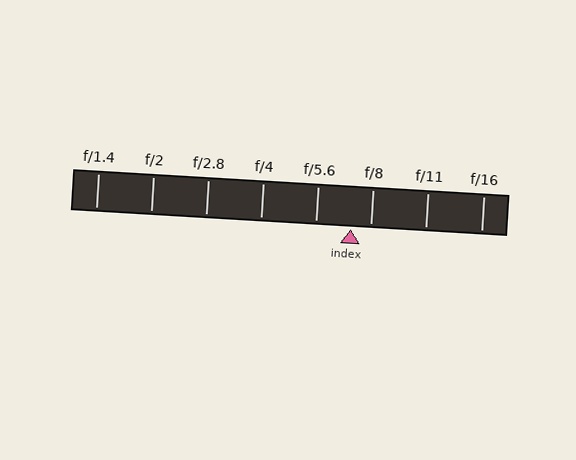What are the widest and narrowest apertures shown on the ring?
The widest aperture shown is f/1.4 and the narrowest is f/16.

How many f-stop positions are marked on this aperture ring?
There are 8 f-stop positions marked.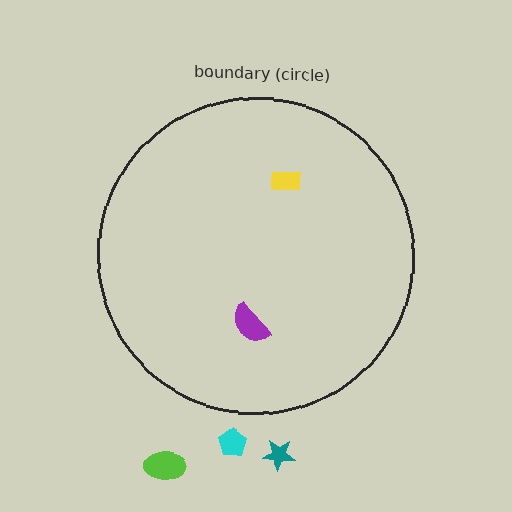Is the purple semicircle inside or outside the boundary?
Inside.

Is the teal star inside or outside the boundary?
Outside.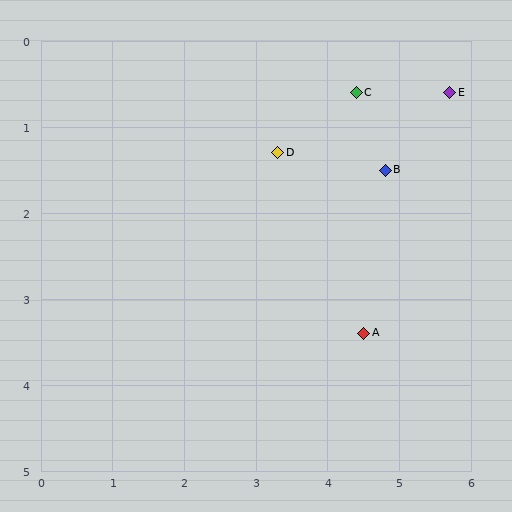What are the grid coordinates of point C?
Point C is at approximately (4.4, 0.6).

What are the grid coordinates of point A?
Point A is at approximately (4.5, 3.4).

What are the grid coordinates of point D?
Point D is at approximately (3.3, 1.3).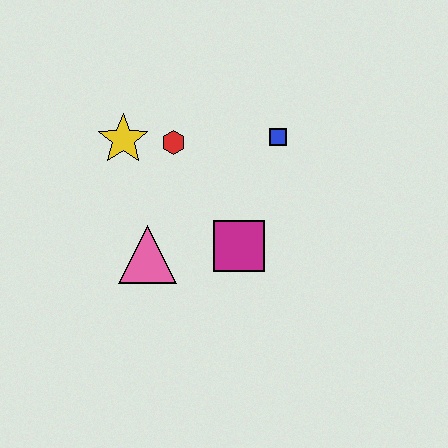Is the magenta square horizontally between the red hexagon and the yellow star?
No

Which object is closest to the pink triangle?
The magenta square is closest to the pink triangle.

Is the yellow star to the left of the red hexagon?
Yes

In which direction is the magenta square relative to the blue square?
The magenta square is below the blue square.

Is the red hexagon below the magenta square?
No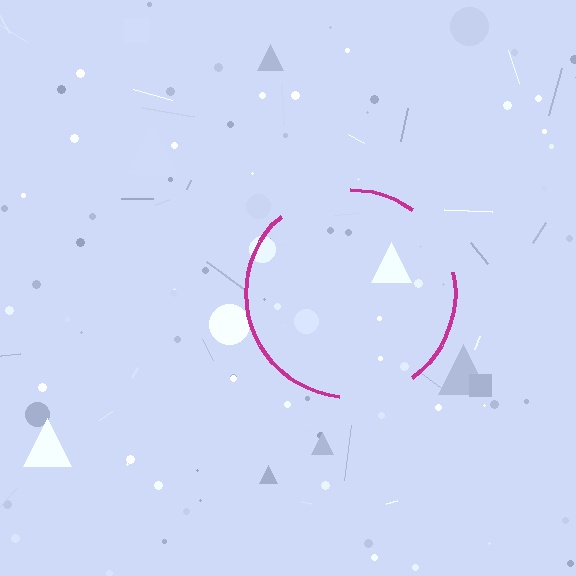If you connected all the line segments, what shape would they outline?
They would outline a circle.